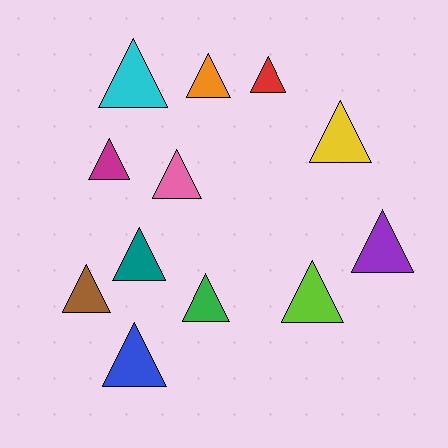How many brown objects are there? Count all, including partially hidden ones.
There is 1 brown object.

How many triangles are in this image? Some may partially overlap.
There are 12 triangles.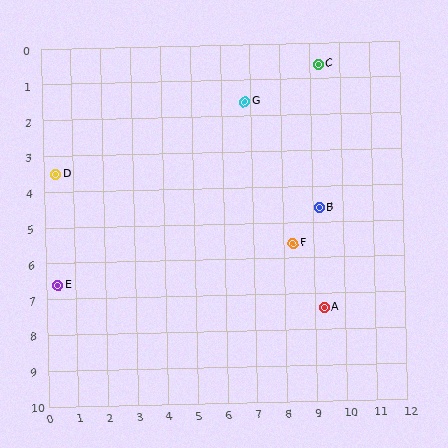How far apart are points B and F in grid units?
Points B and F are about 1.3 grid units apart.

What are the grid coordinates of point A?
Point A is at approximately (9.3, 7.4).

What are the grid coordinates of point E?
Point E is at approximately (0.4, 6.6).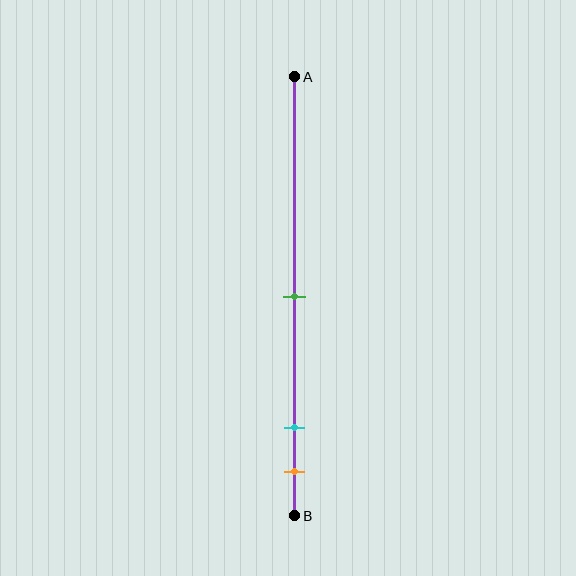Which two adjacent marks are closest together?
The cyan and orange marks are the closest adjacent pair.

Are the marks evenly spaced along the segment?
No, the marks are not evenly spaced.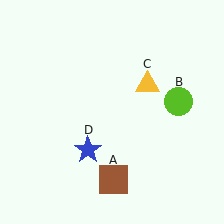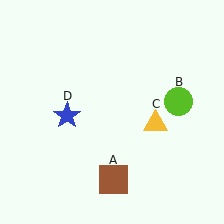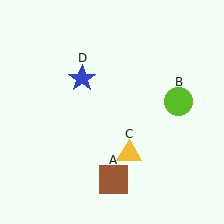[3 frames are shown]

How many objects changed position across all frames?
2 objects changed position: yellow triangle (object C), blue star (object D).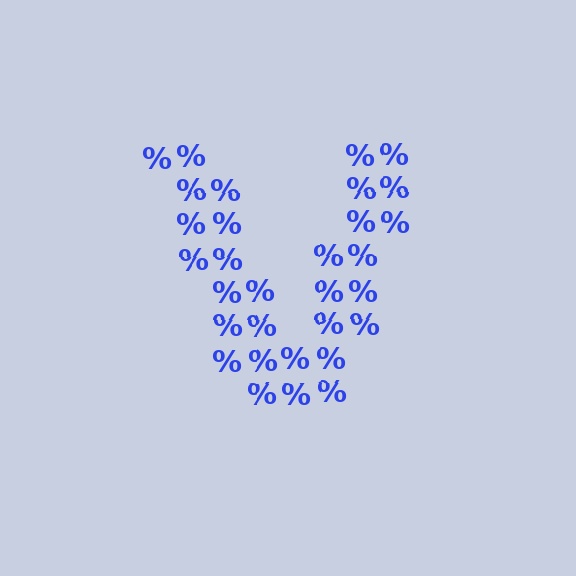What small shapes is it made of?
It is made of small percent signs.